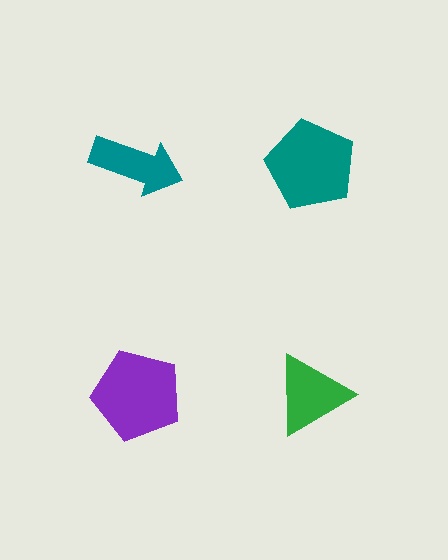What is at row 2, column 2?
A green triangle.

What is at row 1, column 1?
A teal arrow.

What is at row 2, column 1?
A purple pentagon.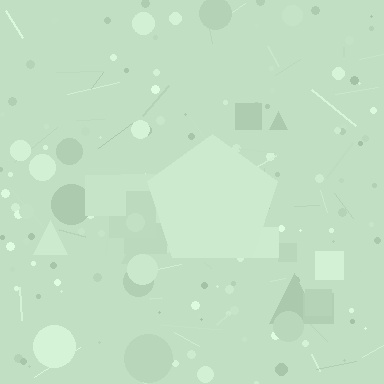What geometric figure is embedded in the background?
A pentagon is embedded in the background.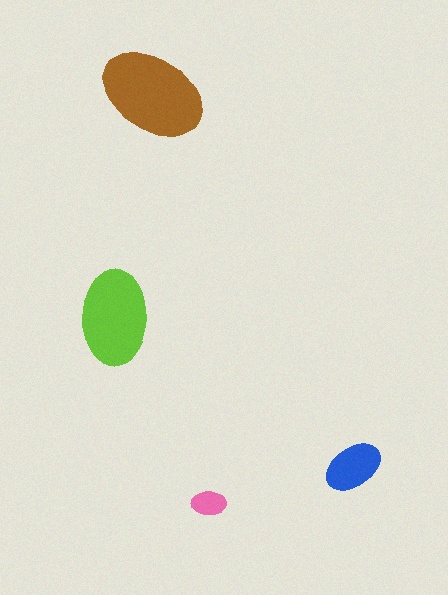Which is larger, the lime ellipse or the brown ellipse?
The brown one.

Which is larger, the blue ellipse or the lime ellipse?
The lime one.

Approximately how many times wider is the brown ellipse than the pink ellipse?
About 3 times wider.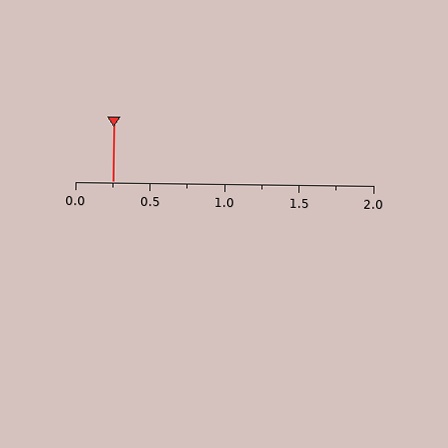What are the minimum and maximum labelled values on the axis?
The axis runs from 0.0 to 2.0.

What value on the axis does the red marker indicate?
The marker indicates approximately 0.25.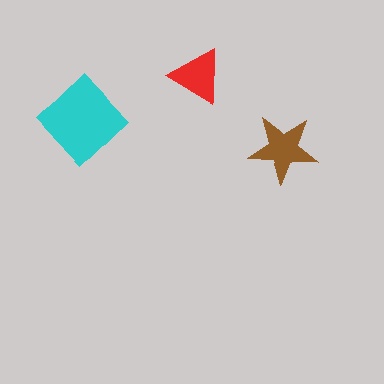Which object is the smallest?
The red triangle.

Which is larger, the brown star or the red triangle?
The brown star.